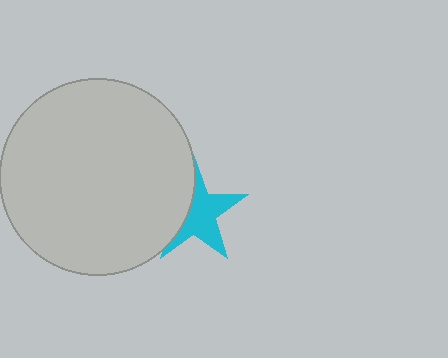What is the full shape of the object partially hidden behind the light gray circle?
The partially hidden object is a cyan star.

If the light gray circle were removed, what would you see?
You would see the complete cyan star.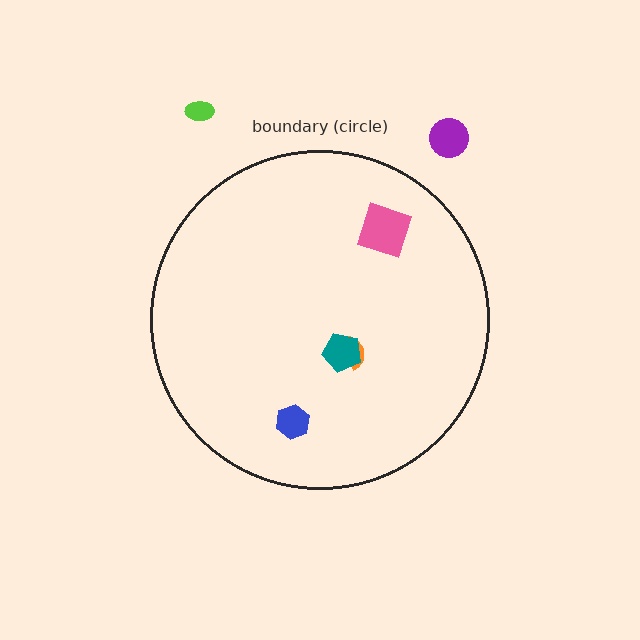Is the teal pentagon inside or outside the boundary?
Inside.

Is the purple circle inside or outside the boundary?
Outside.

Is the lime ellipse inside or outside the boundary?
Outside.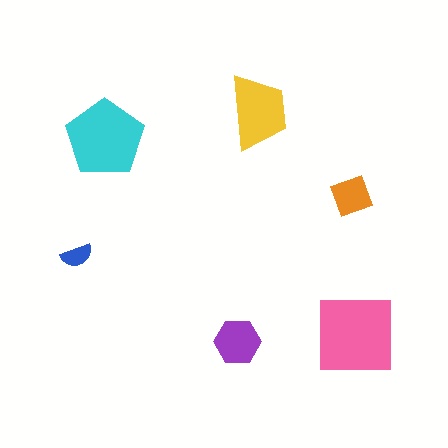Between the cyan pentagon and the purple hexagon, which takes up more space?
The cyan pentagon.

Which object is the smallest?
The blue semicircle.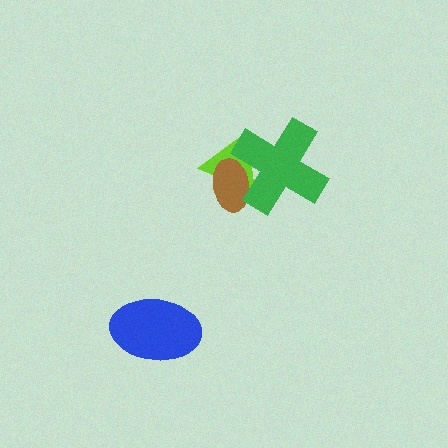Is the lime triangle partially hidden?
Yes, it is partially covered by another shape.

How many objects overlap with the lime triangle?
2 objects overlap with the lime triangle.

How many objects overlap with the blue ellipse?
0 objects overlap with the blue ellipse.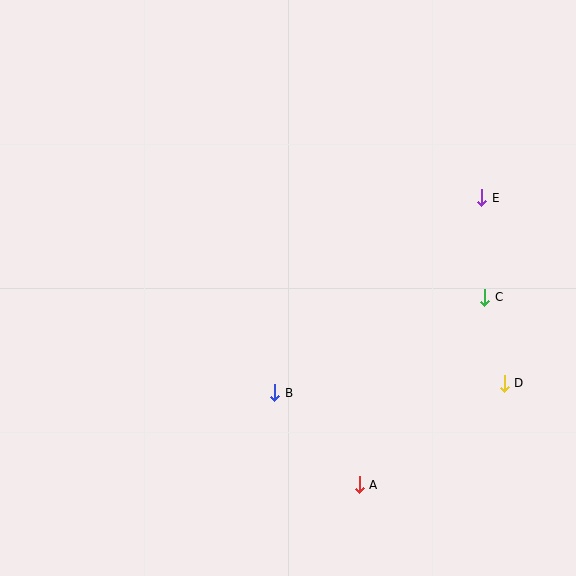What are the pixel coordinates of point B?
Point B is at (275, 393).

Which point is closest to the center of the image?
Point B at (275, 393) is closest to the center.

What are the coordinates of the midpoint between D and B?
The midpoint between D and B is at (390, 388).